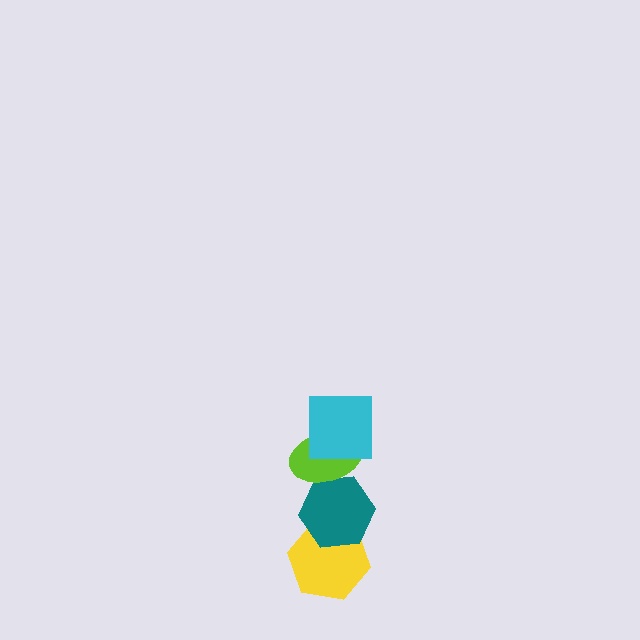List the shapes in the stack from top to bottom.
From top to bottom: the cyan square, the lime ellipse, the teal hexagon, the yellow hexagon.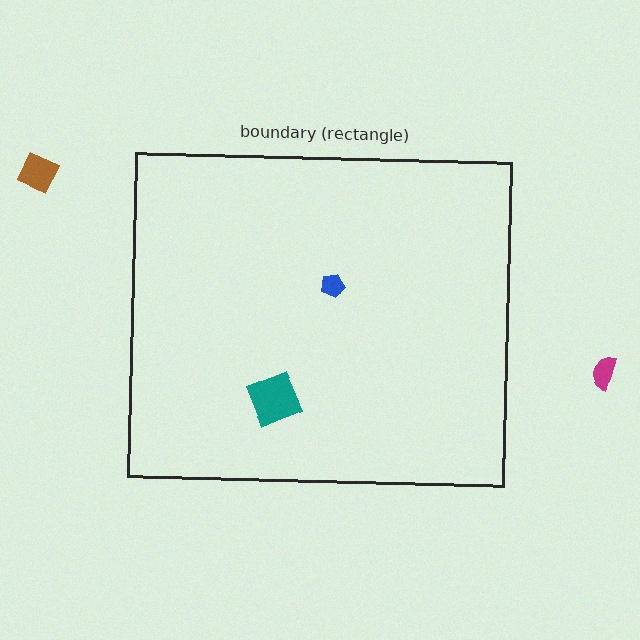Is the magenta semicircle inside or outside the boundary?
Outside.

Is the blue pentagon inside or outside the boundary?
Inside.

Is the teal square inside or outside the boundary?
Inside.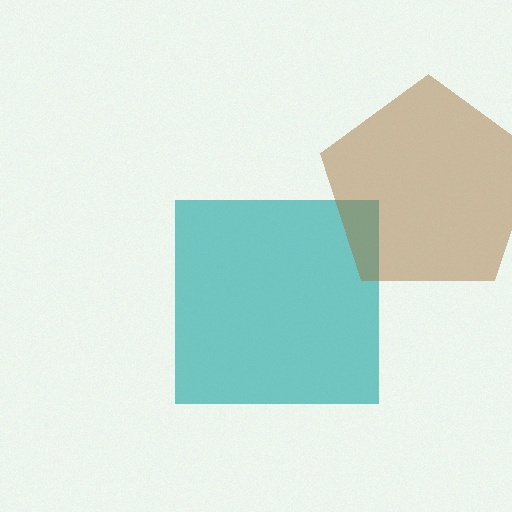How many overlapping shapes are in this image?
There are 2 overlapping shapes in the image.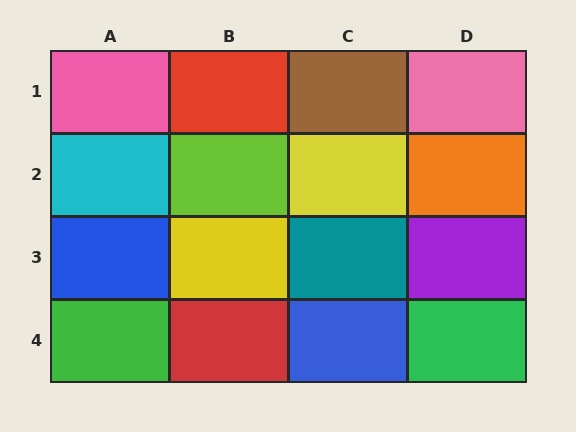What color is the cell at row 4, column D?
Green.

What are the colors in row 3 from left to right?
Blue, yellow, teal, purple.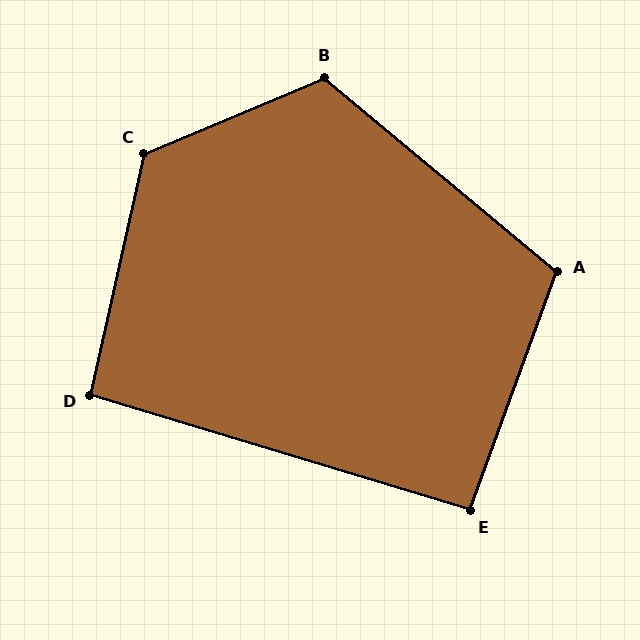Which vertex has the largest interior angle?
C, at approximately 125 degrees.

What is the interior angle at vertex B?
Approximately 117 degrees (obtuse).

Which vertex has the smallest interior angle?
E, at approximately 93 degrees.